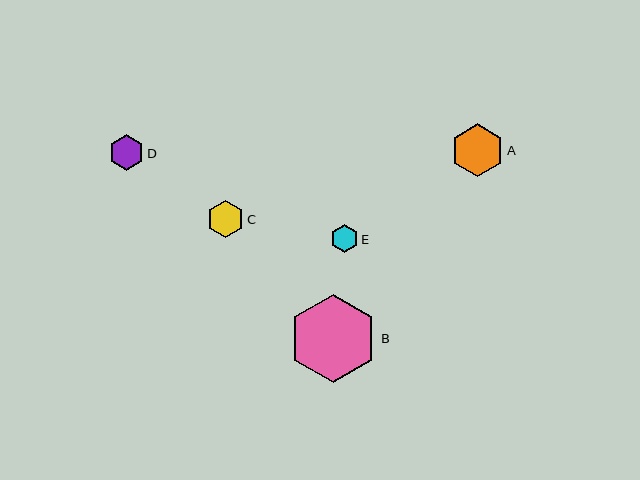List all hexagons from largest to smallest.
From largest to smallest: B, A, C, D, E.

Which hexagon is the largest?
Hexagon B is the largest with a size of approximately 89 pixels.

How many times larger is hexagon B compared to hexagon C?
Hexagon B is approximately 2.4 times the size of hexagon C.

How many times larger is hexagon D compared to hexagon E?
Hexagon D is approximately 1.3 times the size of hexagon E.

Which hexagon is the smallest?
Hexagon E is the smallest with a size of approximately 28 pixels.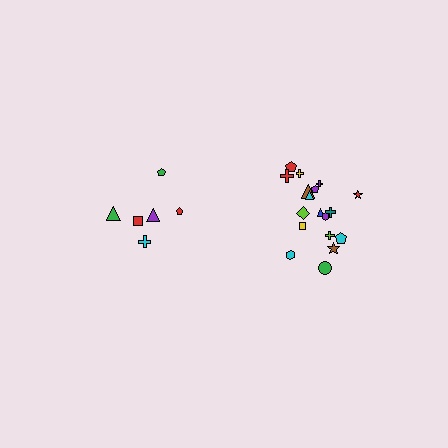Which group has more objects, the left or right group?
The right group.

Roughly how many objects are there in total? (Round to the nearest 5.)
Roughly 25 objects in total.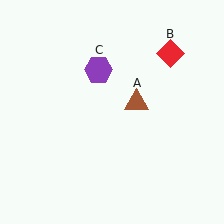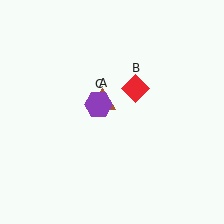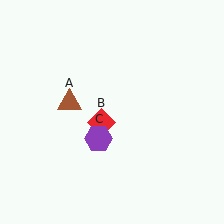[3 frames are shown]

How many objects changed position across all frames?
3 objects changed position: brown triangle (object A), red diamond (object B), purple hexagon (object C).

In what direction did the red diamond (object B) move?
The red diamond (object B) moved down and to the left.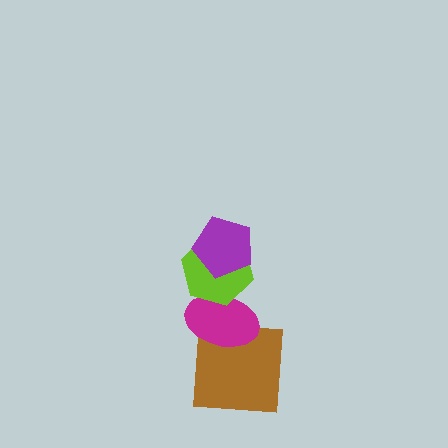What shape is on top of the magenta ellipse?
The lime hexagon is on top of the magenta ellipse.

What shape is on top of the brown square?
The magenta ellipse is on top of the brown square.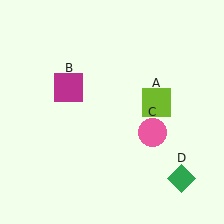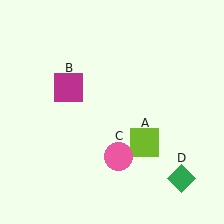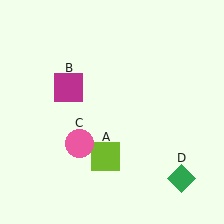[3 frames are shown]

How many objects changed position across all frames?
2 objects changed position: lime square (object A), pink circle (object C).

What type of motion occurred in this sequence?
The lime square (object A), pink circle (object C) rotated clockwise around the center of the scene.